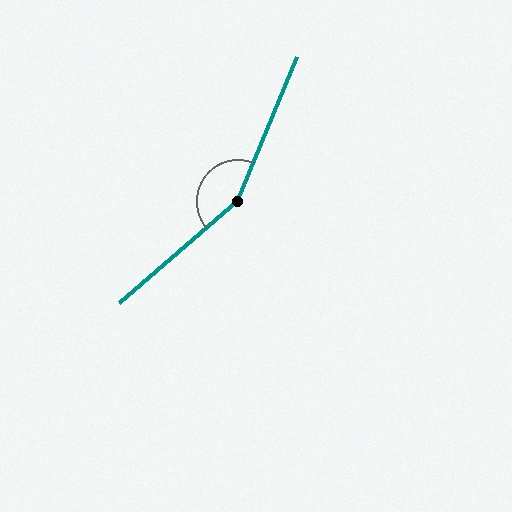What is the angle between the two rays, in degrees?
Approximately 153 degrees.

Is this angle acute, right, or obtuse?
It is obtuse.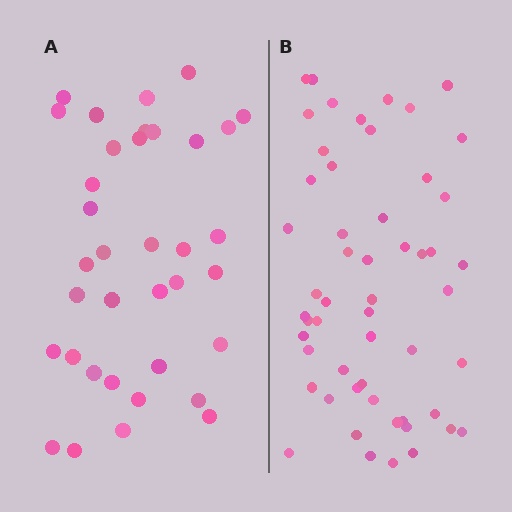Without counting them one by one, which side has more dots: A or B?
Region B (the right region) has more dots.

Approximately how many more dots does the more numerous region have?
Region B has approximately 20 more dots than region A.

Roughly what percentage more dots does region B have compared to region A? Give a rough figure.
About 50% more.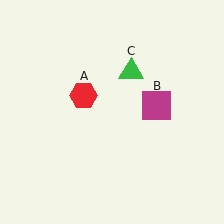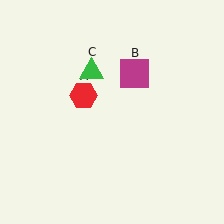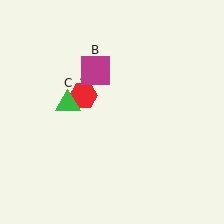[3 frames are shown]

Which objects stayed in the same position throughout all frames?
Red hexagon (object A) remained stationary.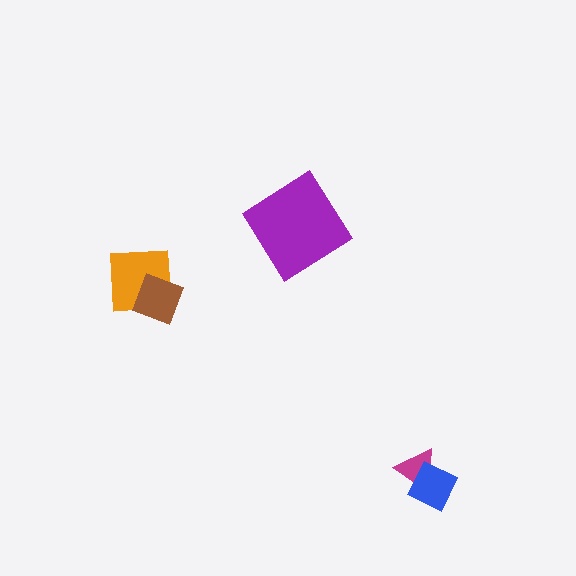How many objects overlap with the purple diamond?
0 objects overlap with the purple diamond.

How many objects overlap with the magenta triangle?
1 object overlaps with the magenta triangle.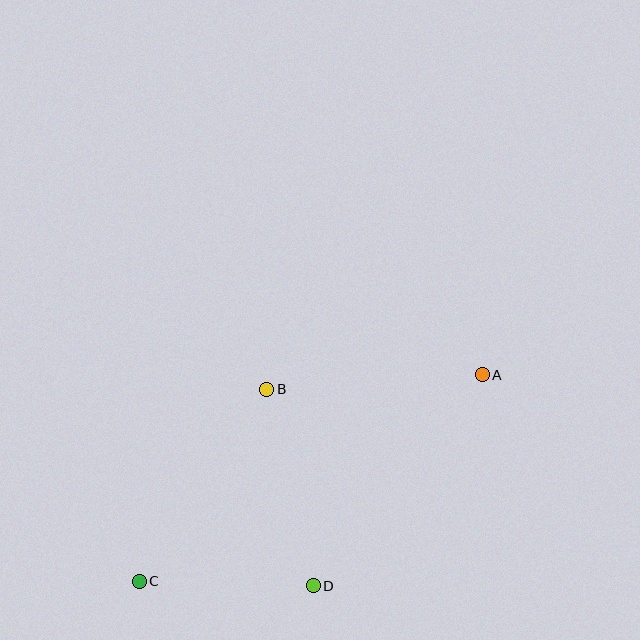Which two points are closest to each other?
Points C and D are closest to each other.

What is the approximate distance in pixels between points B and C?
The distance between B and C is approximately 231 pixels.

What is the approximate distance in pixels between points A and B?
The distance between A and B is approximately 216 pixels.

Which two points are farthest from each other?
Points A and C are farthest from each other.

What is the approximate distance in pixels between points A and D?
The distance between A and D is approximately 270 pixels.